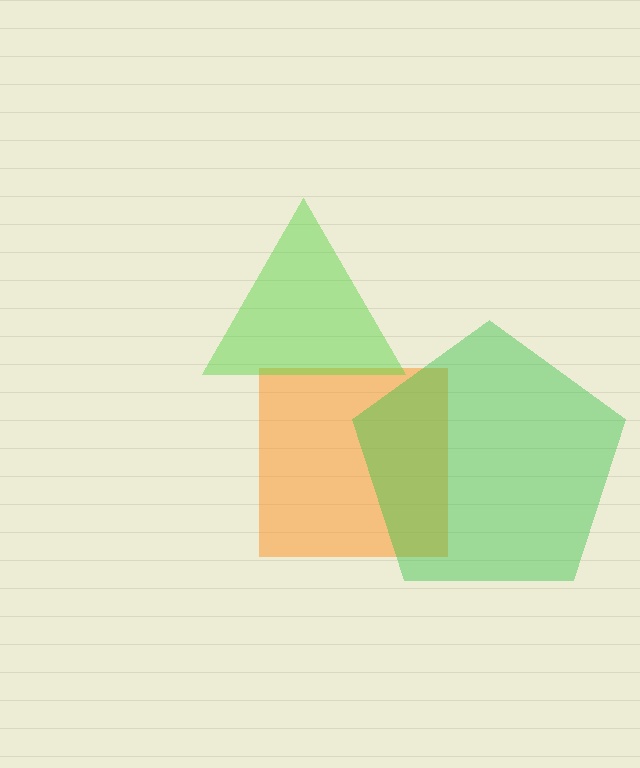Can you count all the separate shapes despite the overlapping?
Yes, there are 3 separate shapes.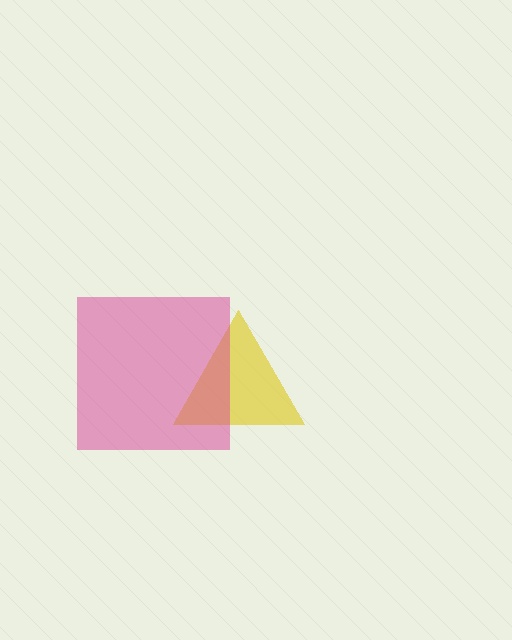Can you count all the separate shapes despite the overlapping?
Yes, there are 2 separate shapes.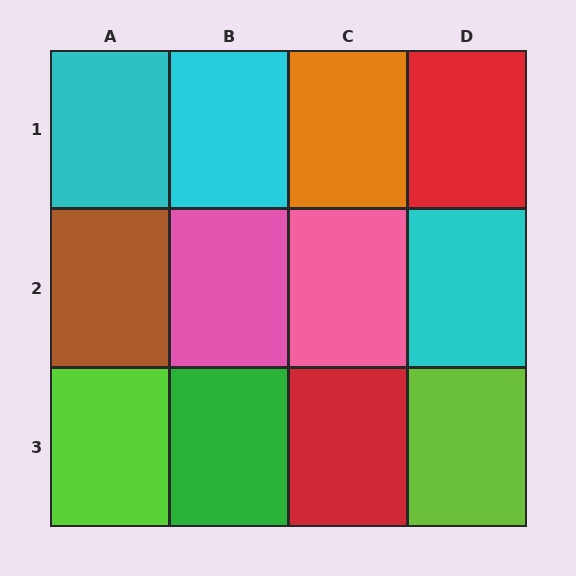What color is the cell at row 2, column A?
Brown.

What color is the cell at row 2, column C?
Pink.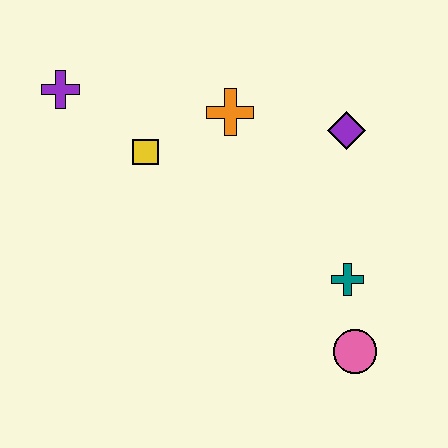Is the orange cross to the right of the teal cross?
No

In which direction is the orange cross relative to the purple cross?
The orange cross is to the right of the purple cross.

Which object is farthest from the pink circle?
The purple cross is farthest from the pink circle.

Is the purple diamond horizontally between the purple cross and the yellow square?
No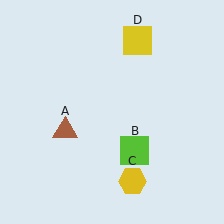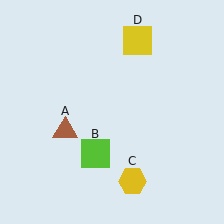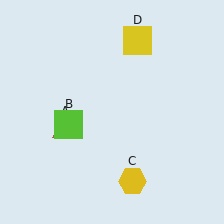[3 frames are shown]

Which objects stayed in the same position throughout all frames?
Brown triangle (object A) and yellow hexagon (object C) and yellow square (object D) remained stationary.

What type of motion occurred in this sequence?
The lime square (object B) rotated clockwise around the center of the scene.